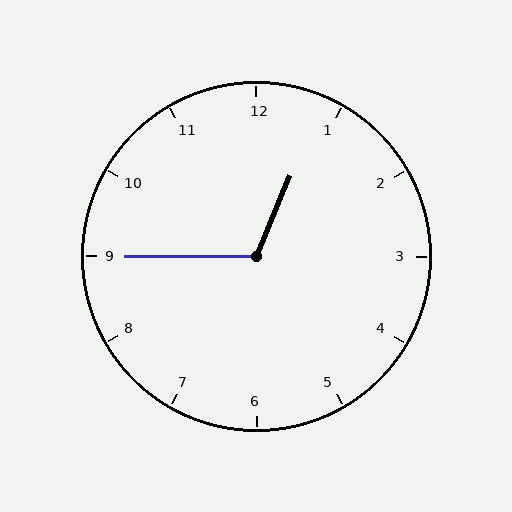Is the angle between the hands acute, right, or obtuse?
It is obtuse.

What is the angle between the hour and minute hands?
Approximately 112 degrees.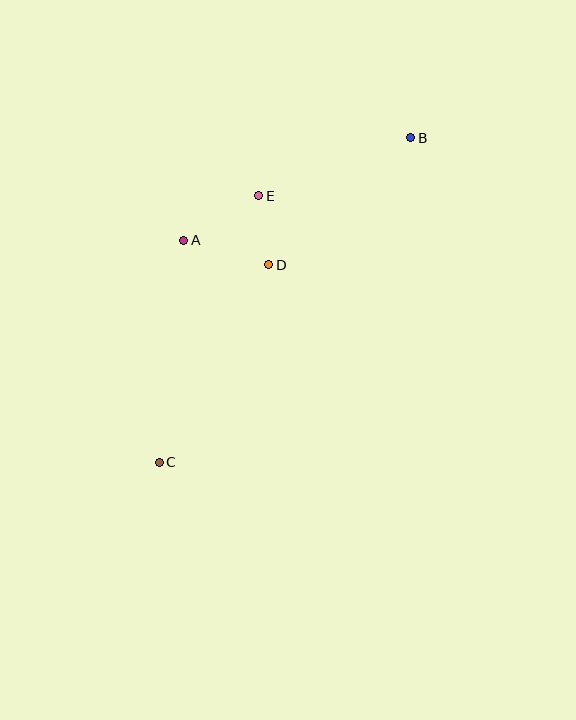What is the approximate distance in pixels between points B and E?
The distance between B and E is approximately 163 pixels.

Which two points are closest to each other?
Points D and E are closest to each other.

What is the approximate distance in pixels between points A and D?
The distance between A and D is approximately 88 pixels.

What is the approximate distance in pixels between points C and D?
The distance between C and D is approximately 226 pixels.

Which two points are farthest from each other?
Points B and C are farthest from each other.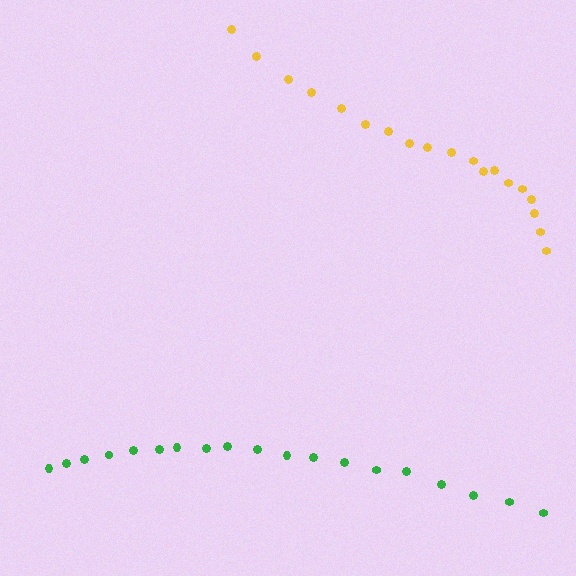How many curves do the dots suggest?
There are 2 distinct paths.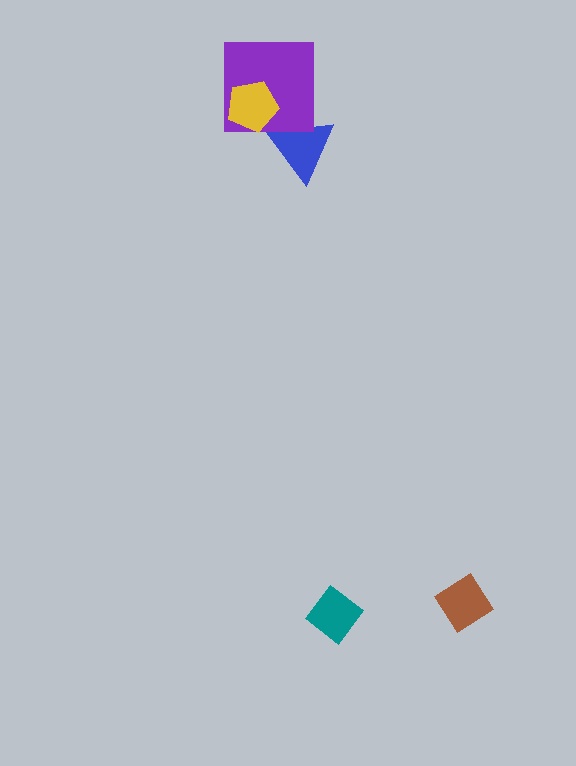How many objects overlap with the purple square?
2 objects overlap with the purple square.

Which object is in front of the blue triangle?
The purple square is in front of the blue triangle.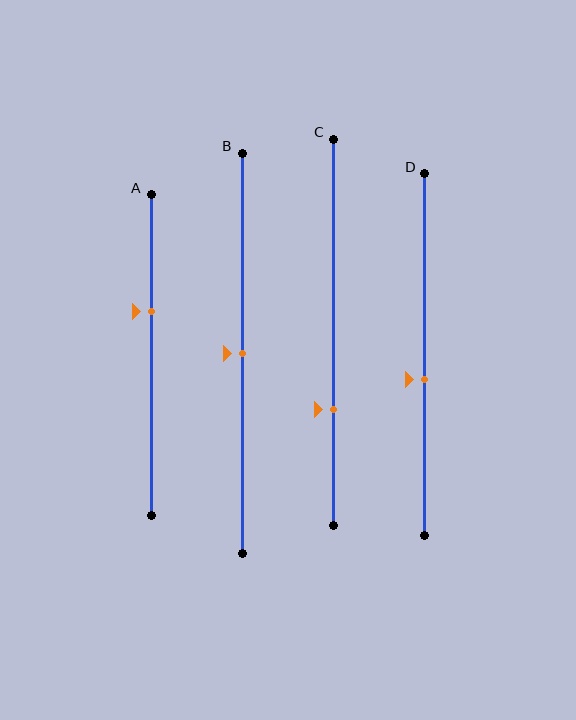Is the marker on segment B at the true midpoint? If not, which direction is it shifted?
Yes, the marker on segment B is at the true midpoint.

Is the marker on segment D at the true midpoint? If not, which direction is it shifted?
No, the marker on segment D is shifted downward by about 7% of the segment length.